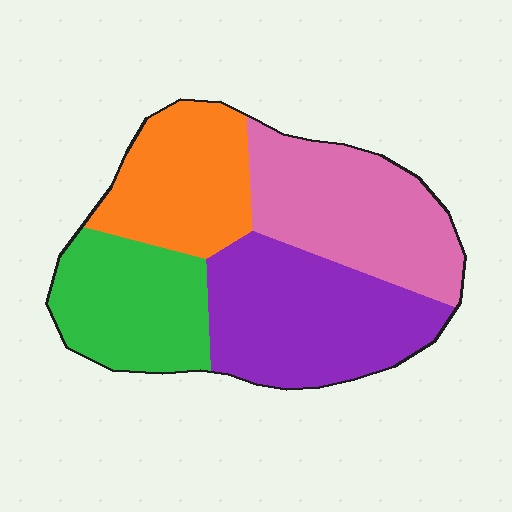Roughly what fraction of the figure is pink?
Pink takes up about one quarter (1/4) of the figure.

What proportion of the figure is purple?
Purple covers around 30% of the figure.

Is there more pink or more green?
Pink.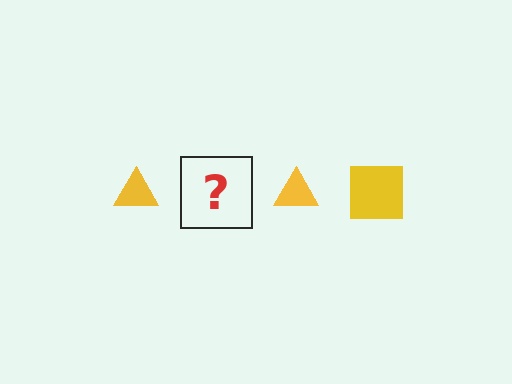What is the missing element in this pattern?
The missing element is a yellow square.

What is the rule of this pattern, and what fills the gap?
The rule is that the pattern cycles through triangle, square shapes in yellow. The gap should be filled with a yellow square.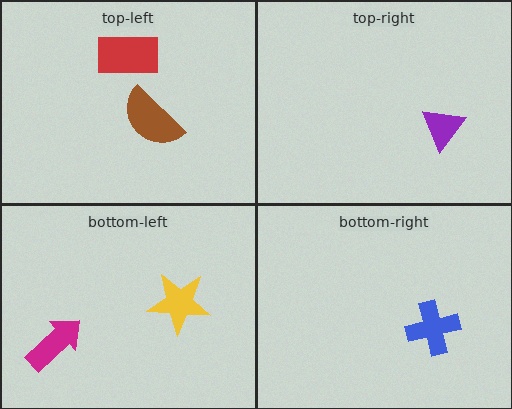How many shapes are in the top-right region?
1.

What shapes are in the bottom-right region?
The blue cross.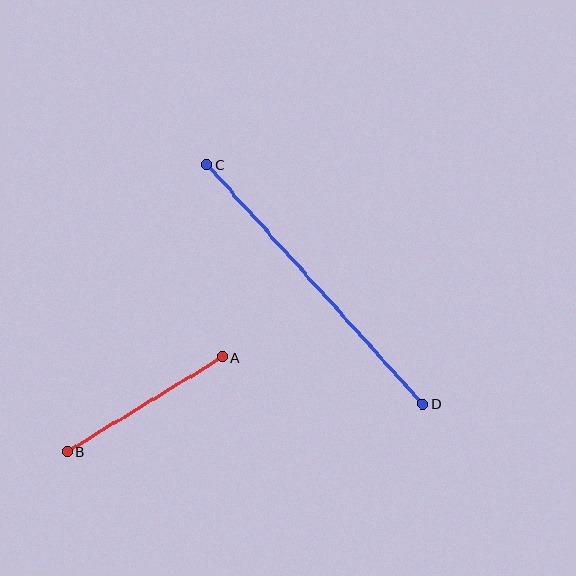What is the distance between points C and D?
The distance is approximately 322 pixels.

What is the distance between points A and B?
The distance is approximately 182 pixels.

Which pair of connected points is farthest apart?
Points C and D are farthest apart.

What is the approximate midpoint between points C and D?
The midpoint is at approximately (315, 284) pixels.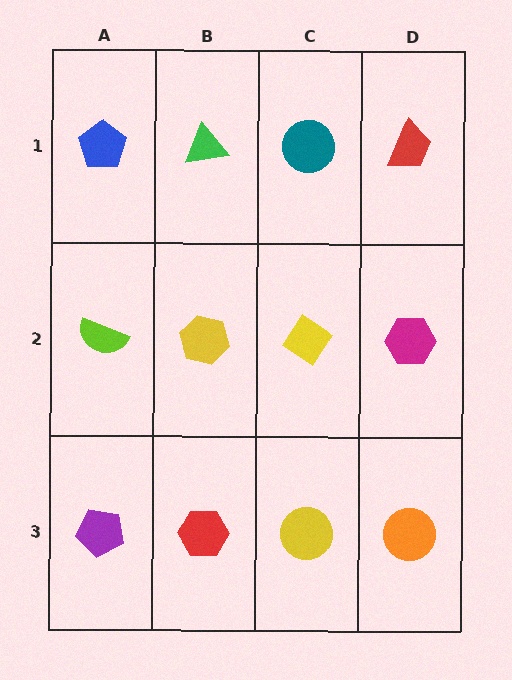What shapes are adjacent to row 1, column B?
A yellow hexagon (row 2, column B), a blue pentagon (row 1, column A), a teal circle (row 1, column C).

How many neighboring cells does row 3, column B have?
3.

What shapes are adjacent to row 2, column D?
A red trapezoid (row 1, column D), an orange circle (row 3, column D), a yellow diamond (row 2, column C).